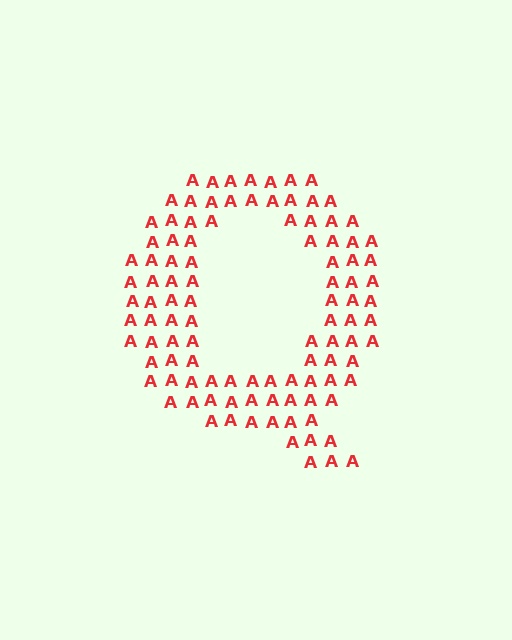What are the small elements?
The small elements are letter A's.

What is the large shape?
The large shape is the letter Q.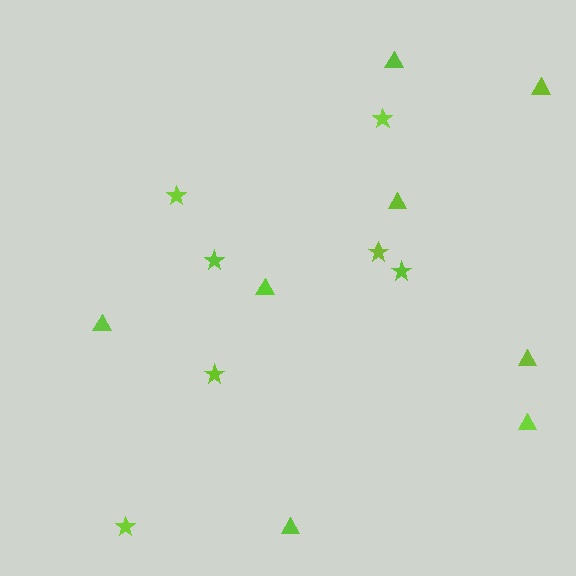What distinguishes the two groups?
There are 2 groups: one group of triangles (8) and one group of stars (7).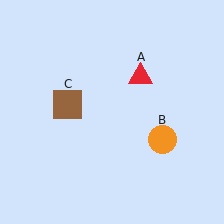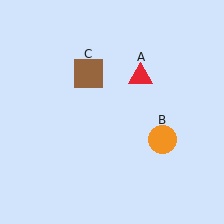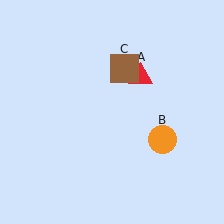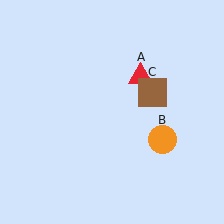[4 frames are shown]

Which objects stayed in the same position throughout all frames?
Red triangle (object A) and orange circle (object B) remained stationary.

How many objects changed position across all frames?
1 object changed position: brown square (object C).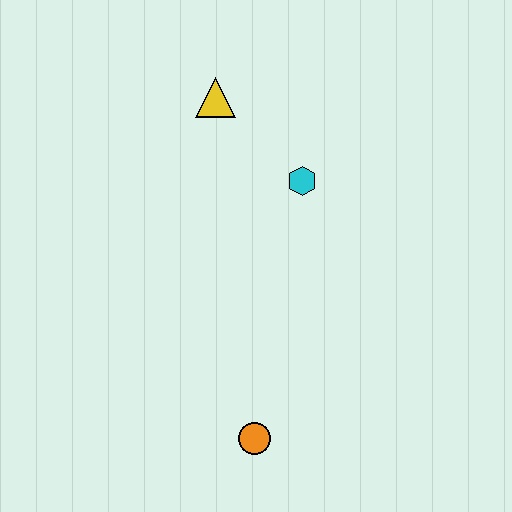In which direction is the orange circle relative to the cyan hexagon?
The orange circle is below the cyan hexagon.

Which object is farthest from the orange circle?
The yellow triangle is farthest from the orange circle.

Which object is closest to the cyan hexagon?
The yellow triangle is closest to the cyan hexagon.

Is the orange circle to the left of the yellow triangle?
No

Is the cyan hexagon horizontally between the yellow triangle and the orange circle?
No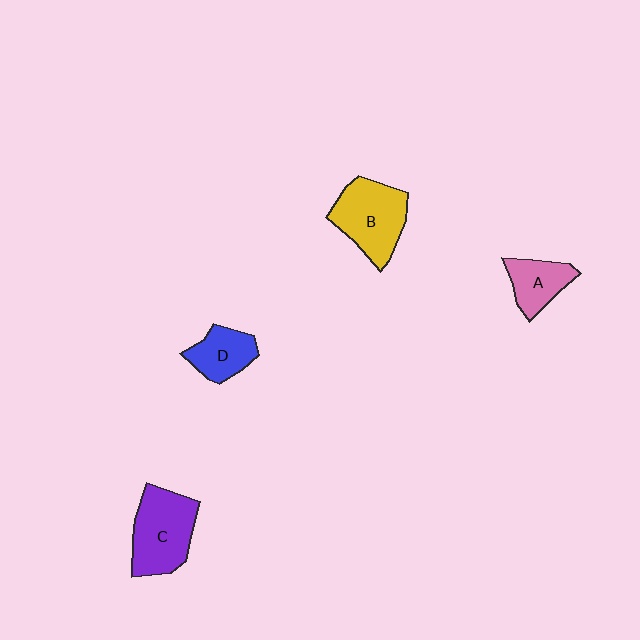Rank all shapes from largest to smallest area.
From largest to smallest: C (purple), B (yellow), D (blue), A (pink).